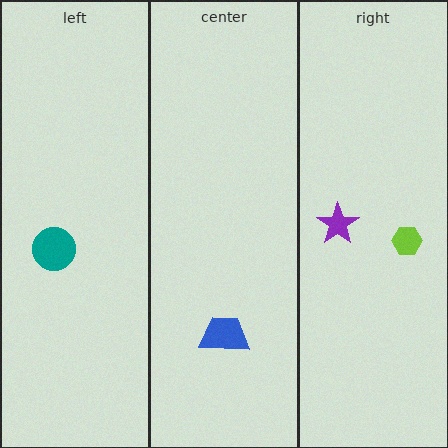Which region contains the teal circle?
The left region.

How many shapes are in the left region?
1.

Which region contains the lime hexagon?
The right region.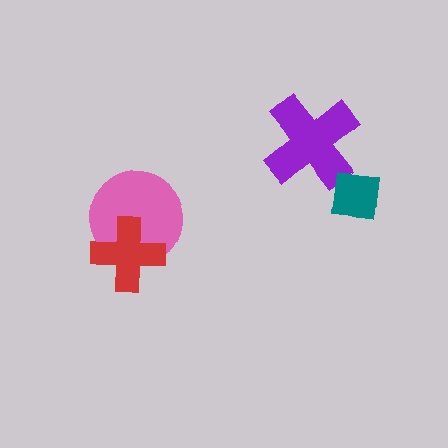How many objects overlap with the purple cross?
1 object overlaps with the purple cross.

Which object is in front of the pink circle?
The red cross is in front of the pink circle.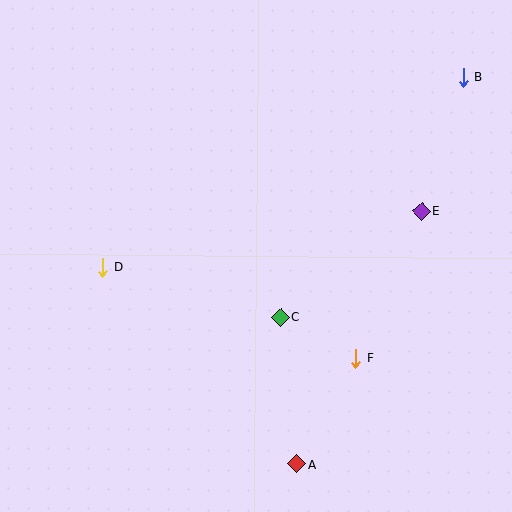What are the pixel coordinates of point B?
Point B is at (463, 77).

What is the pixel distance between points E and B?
The distance between E and B is 140 pixels.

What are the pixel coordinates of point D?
Point D is at (103, 267).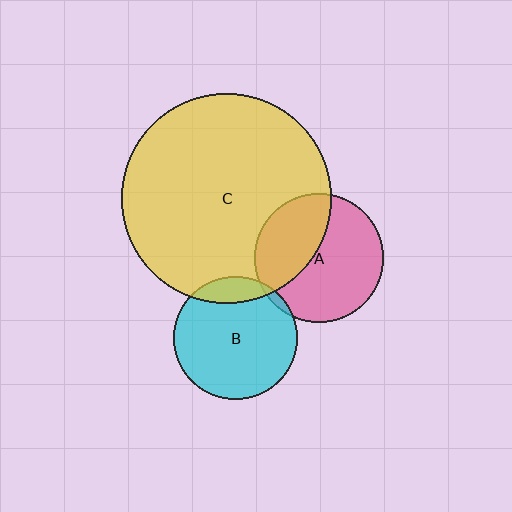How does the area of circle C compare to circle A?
Approximately 2.6 times.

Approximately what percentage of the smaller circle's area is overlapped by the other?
Approximately 15%.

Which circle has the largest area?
Circle C (yellow).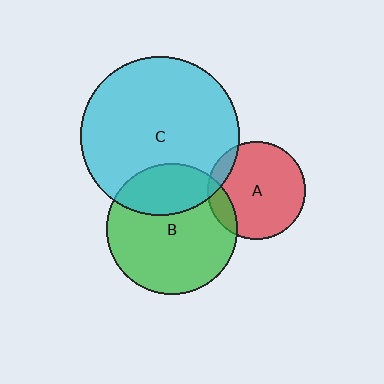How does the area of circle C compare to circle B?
Approximately 1.5 times.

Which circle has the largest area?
Circle C (cyan).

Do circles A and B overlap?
Yes.